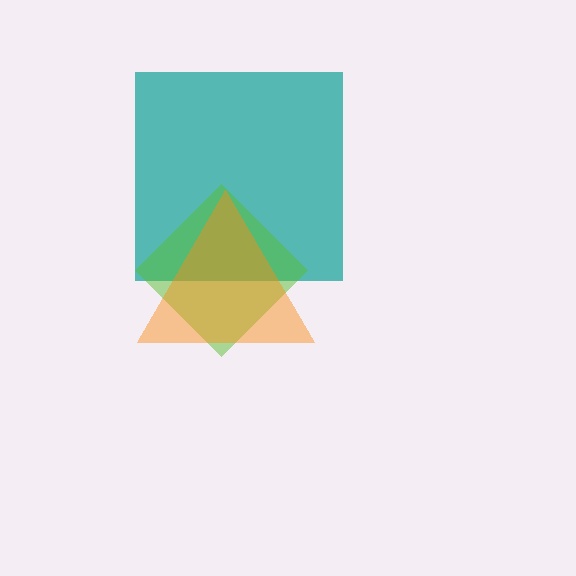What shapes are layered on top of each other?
The layered shapes are: a teal square, a lime diamond, an orange triangle.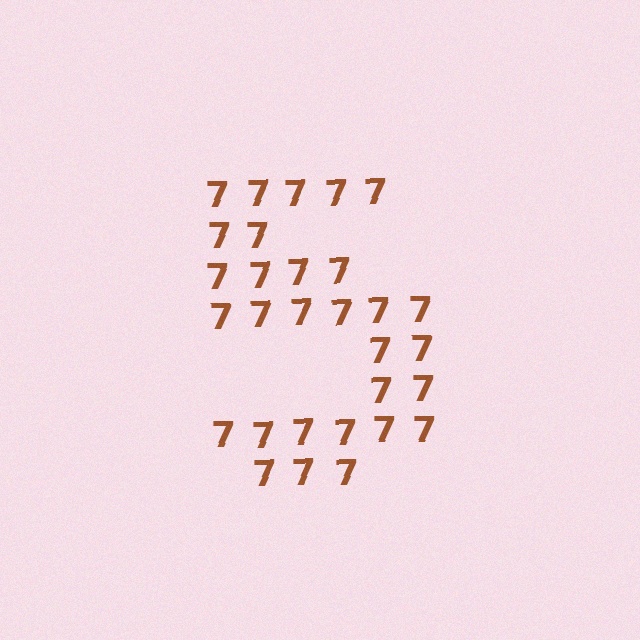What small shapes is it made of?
It is made of small digit 7's.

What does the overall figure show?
The overall figure shows the digit 5.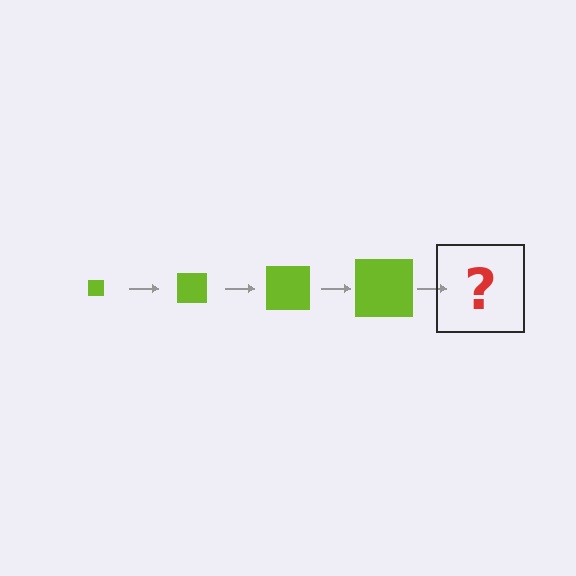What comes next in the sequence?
The next element should be a lime square, larger than the previous one.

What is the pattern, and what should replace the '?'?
The pattern is that the square gets progressively larger each step. The '?' should be a lime square, larger than the previous one.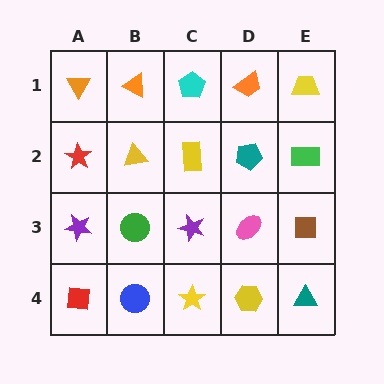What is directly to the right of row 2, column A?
A yellow triangle.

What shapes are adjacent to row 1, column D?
A teal pentagon (row 2, column D), a cyan pentagon (row 1, column C), a yellow trapezoid (row 1, column E).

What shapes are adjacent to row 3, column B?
A yellow triangle (row 2, column B), a blue circle (row 4, column B), a purple star (row 3, column A), a purple star (row 3, column C).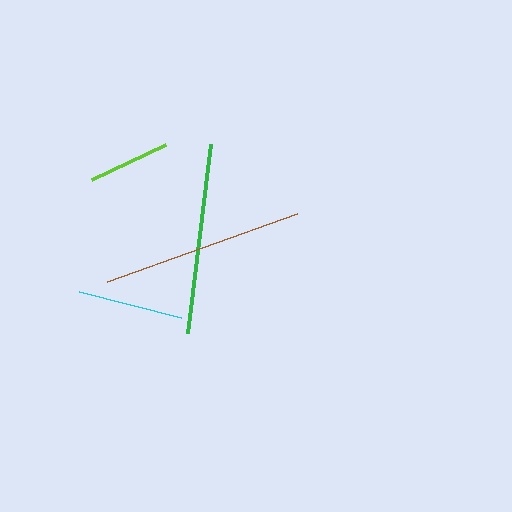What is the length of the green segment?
The green segment is approximately 190 pixels long.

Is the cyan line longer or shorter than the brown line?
The brown line is longer than the cyan line.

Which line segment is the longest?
The brown line is the longest at approximately 202 pixels.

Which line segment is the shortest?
The lime line is the shortest at approximately 81 pixels.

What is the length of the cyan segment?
The cyan segment is approximately 106 pixels long.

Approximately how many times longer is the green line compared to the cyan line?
The green line is approximately 1.8 times the length of the cyan line.